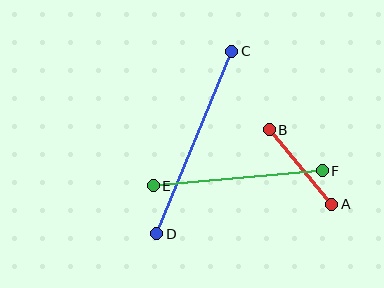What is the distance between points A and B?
The distance is approximately 97 pixels.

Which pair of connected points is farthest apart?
Points C and D are farthest apart.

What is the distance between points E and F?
The distance is approximately 169 pixels.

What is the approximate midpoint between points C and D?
The midpoint is at approximately (194, 142) pixels.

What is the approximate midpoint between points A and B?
The midpoint is at approximately (301, 167) pixels.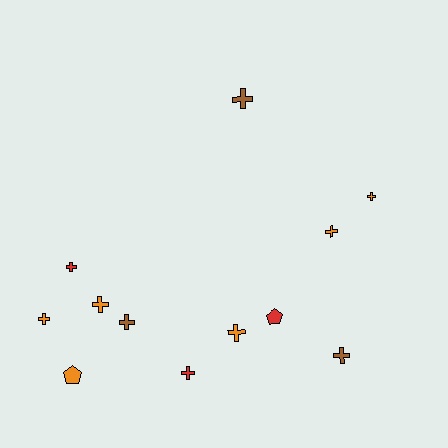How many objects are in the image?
There are 12 objects.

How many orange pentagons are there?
There is 1 orange pentagon.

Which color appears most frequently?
Orange, with 6 objects.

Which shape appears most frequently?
Cross, with 10 objects.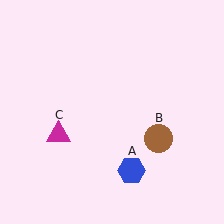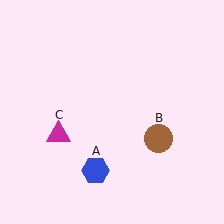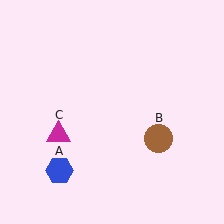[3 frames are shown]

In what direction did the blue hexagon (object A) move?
The blue hexagon (object A) moved left.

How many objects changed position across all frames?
1 object changed position: blue hexagon (object A).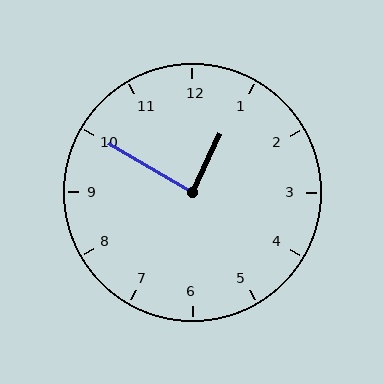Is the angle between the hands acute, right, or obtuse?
It is right.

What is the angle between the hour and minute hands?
Approximately 85 degrees.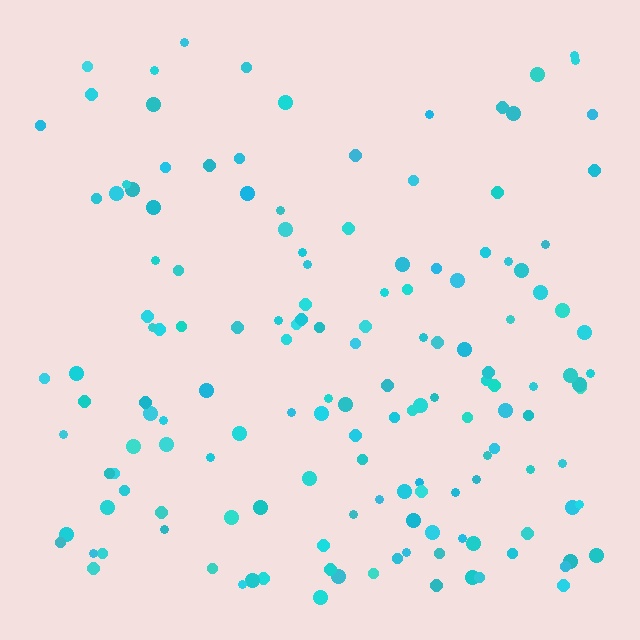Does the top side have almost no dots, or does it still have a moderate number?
Still a moderate number, just noticeably fewer than the bottom.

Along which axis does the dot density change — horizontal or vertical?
Vertical.